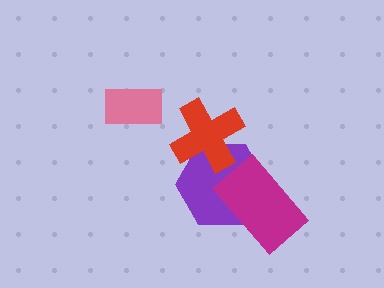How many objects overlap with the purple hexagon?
2 objects overlap with the purple hexagon.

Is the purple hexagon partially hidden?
Yes, it is partially covered by another shape.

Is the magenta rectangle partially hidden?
No, no other shape covers it.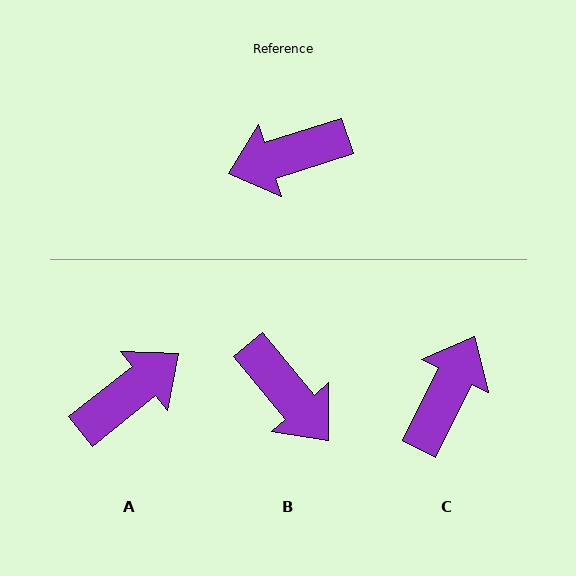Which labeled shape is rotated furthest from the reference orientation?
A, about 159 degrees away.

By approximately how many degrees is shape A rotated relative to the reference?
Approximately 159 degrees clockwise.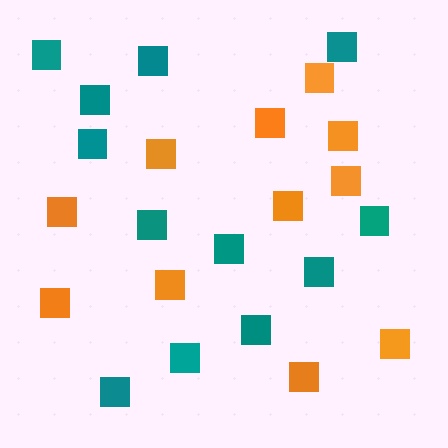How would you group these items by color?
There are 2 groups: one group of orange squares (11) and one group of teal squares (12).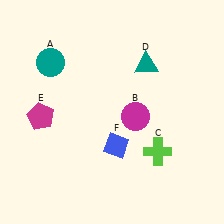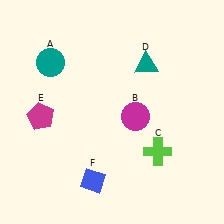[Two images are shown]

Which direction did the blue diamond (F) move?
The blue diamond (F) moved down.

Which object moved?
The blue diamond (F) moved down.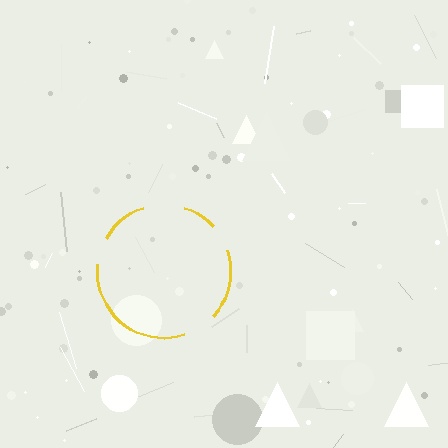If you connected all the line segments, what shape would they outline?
They would outline a circle.